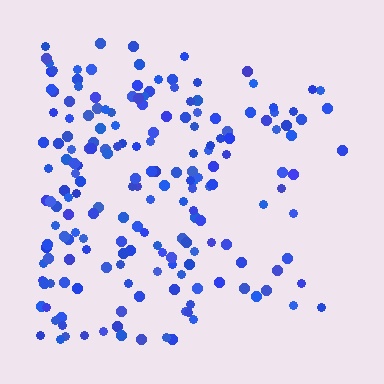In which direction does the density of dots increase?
From right to left, with the left side densest.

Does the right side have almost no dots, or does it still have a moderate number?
Still a moderate number, just noticeably fewer than the left.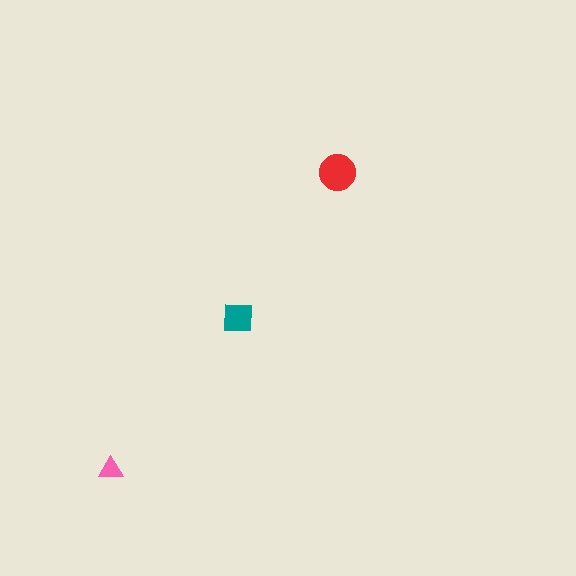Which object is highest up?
The red circle is topmost.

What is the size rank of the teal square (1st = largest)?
2nd.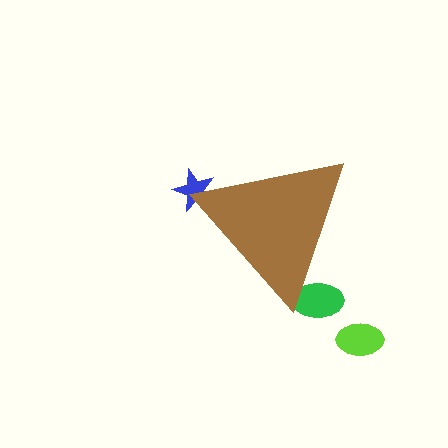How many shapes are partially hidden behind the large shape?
2 shapes are partially hidden.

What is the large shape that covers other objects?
A brown triangle.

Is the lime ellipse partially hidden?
No, the lime ellipse is fully visible.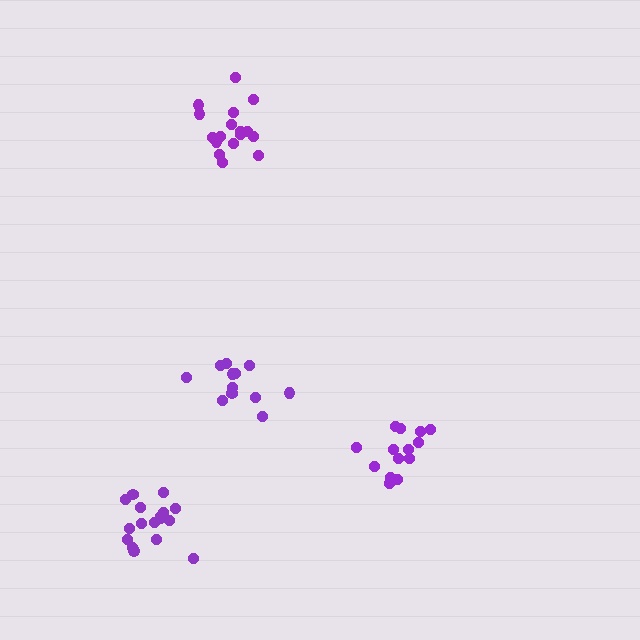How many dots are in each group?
Group 1: 14 dots, Group 2: 17 dots, Group 3: 12 dots, Group 4: 17 dots (60 total).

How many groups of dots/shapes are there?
There are 4 groups.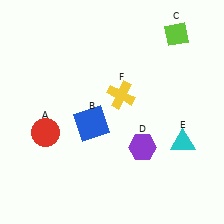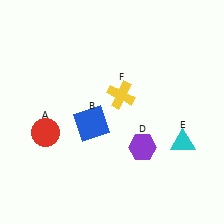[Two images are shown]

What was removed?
The lime diamond (C) was removed in Image 2.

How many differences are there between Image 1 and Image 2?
There is 1 difference between the two images.